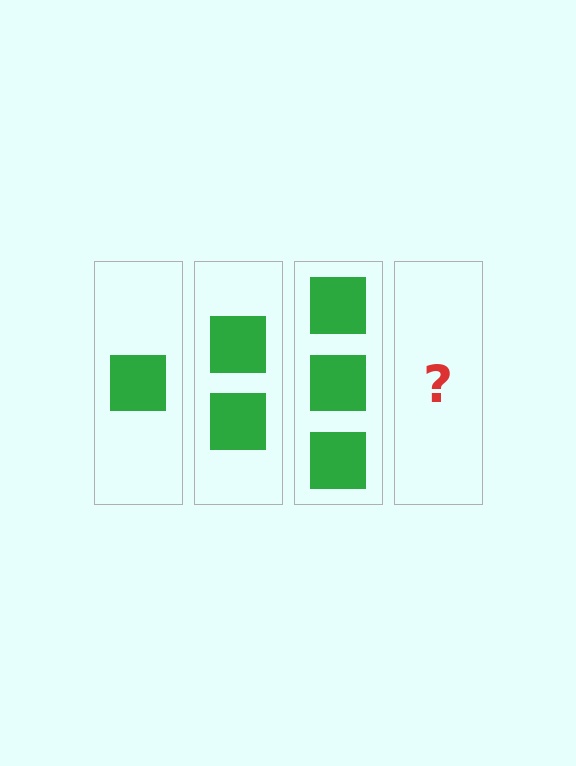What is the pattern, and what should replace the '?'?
The pattern is that each step adds one more square. The '?' should be 4 squares.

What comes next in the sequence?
The next element should be 4 squares.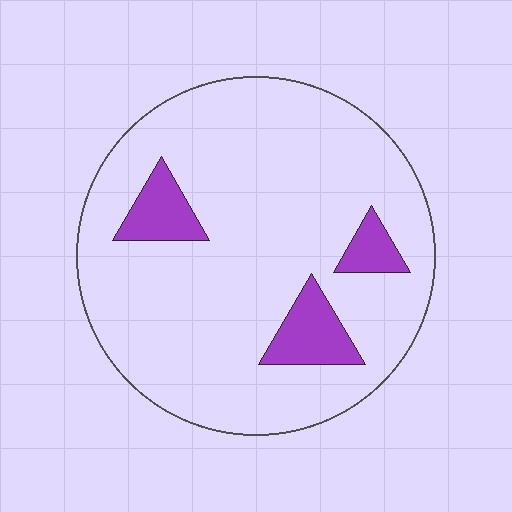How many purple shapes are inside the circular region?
3.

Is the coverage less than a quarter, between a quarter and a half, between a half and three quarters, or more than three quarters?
Less than a quarter.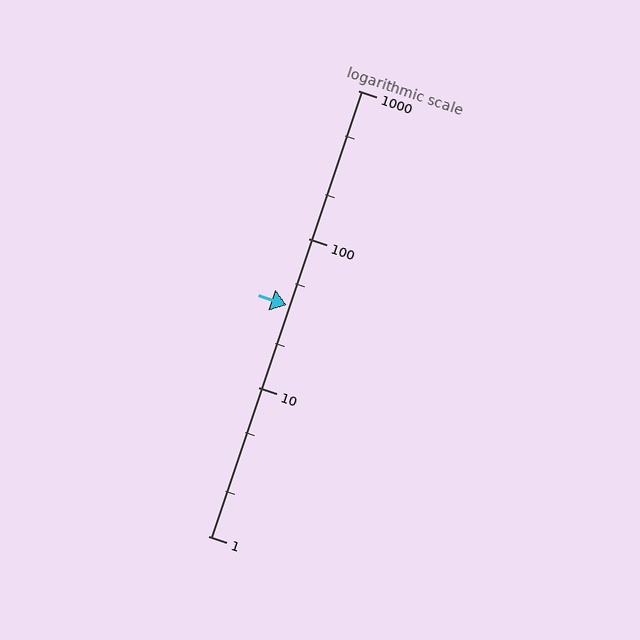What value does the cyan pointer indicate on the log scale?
The pointer indicates approximately 36.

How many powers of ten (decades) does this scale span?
The scale spans 3 decades, from 1 to 1000.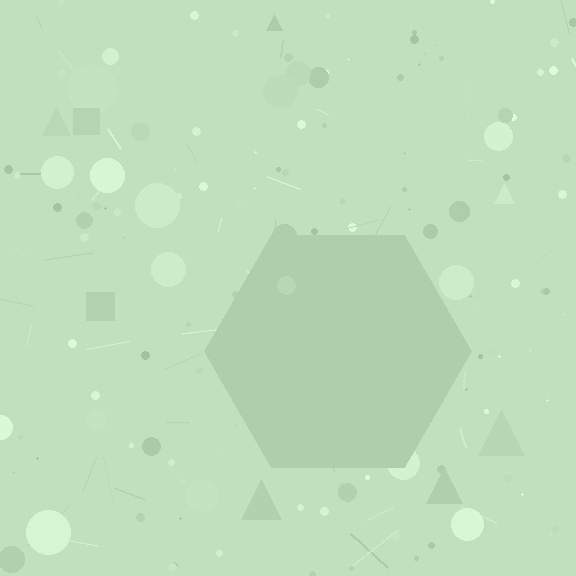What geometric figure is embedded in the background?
A hexagon is embedded in the background.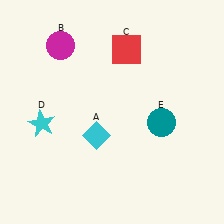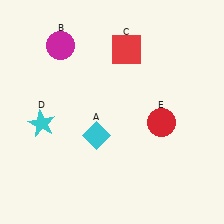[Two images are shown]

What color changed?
The circle (E) changed from teal in Image 1 to red in Image 2.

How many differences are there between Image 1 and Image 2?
There is 1 difference between the two images.